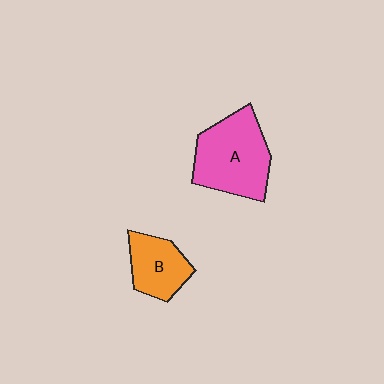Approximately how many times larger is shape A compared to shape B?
Approximately 1.7 times.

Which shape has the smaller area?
Shape B (orange).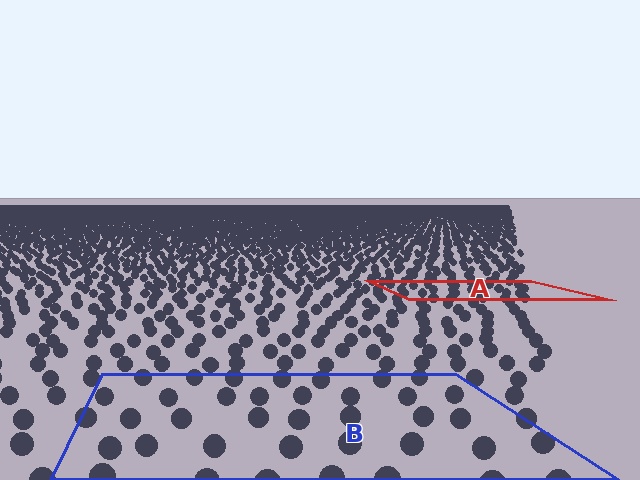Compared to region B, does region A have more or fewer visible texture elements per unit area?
Region A has more texture elements per unit area — they are packed more densely because it is farther away.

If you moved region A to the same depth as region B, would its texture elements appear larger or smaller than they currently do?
They would appear larger. At a closer depth, the same texture elements are projected at a bigger on-screen size.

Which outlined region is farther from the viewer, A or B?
Region A is farther from the viewer — the texture elements inside it appear smaller and more densely packed.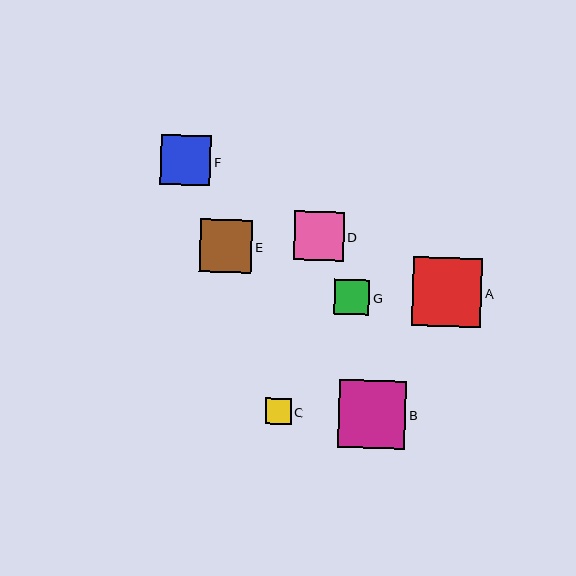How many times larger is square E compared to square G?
Square E is approximately 1.5 times the size of square G.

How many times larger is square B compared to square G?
Square B is approximately 1.9 times the size of square G.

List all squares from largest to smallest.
From largest to smallest: A, B, E, F, D, G, C.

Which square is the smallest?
Square C is the smallest with a size of approximately 26 pixels.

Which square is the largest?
Square A is the largest with a size of approximately 69 pixels.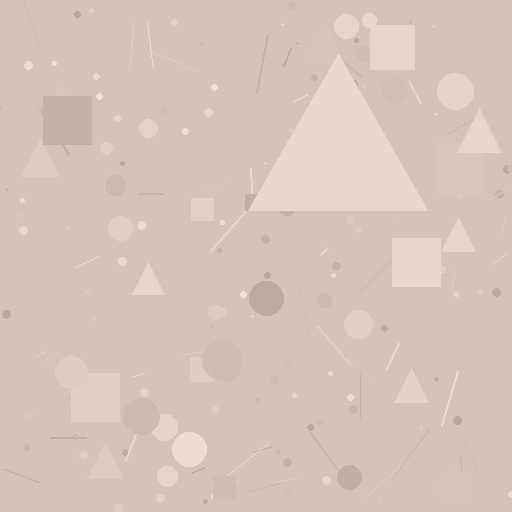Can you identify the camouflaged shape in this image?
The camouflaged shape is a triangle.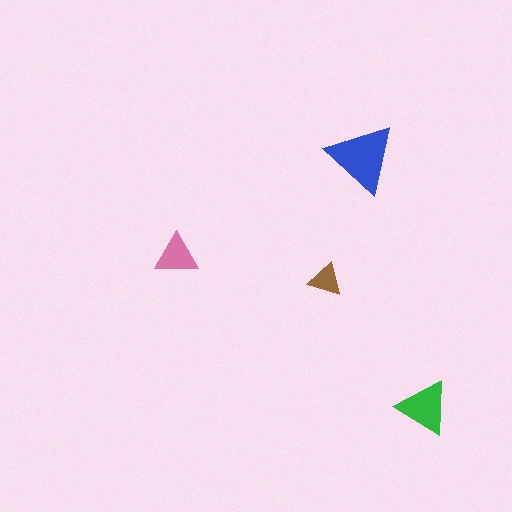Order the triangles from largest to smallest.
the blue one, the green one, the pink one, the brown one.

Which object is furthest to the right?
The green triangle is rightmost.